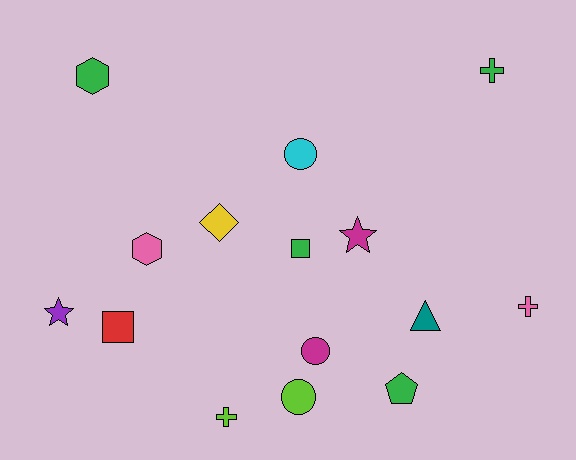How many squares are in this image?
There are 2 squares.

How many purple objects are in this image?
There is 1 purple object.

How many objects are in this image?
There are 15 objects.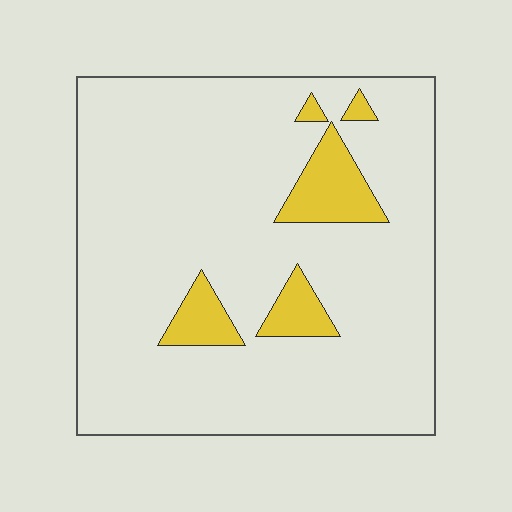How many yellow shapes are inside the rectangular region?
5.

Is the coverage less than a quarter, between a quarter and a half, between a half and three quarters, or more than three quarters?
Less than a quarter.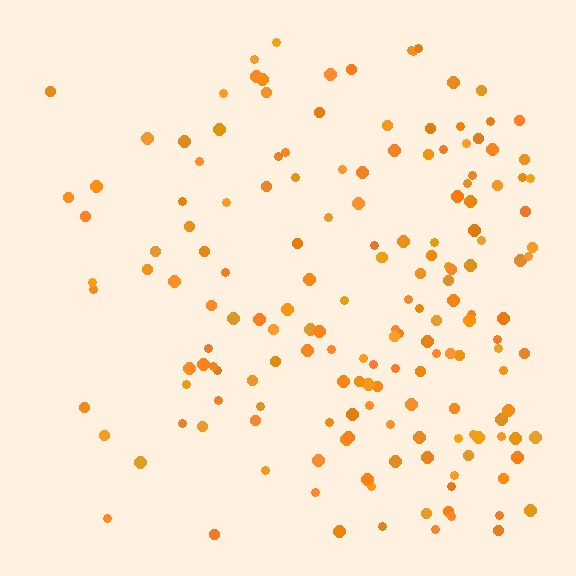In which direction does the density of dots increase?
From left to right, with the right side densest.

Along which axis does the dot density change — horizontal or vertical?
Horizontal.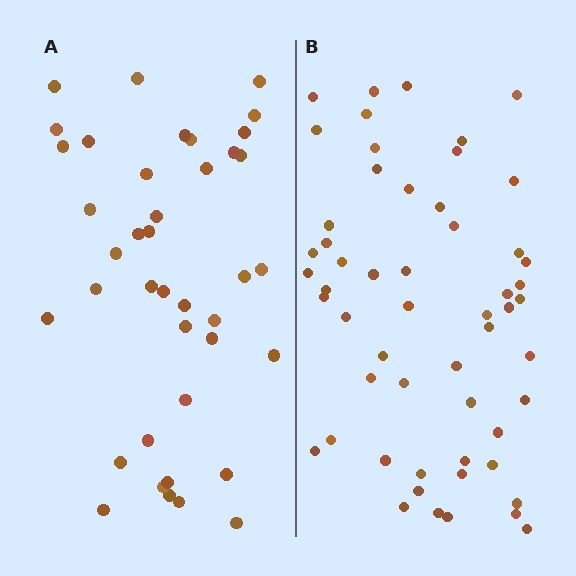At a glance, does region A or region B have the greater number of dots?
Region B (the right region) has more dots.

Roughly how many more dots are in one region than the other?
Region B has approximately 15 more dots than region A.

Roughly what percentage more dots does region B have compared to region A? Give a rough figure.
About 40% more.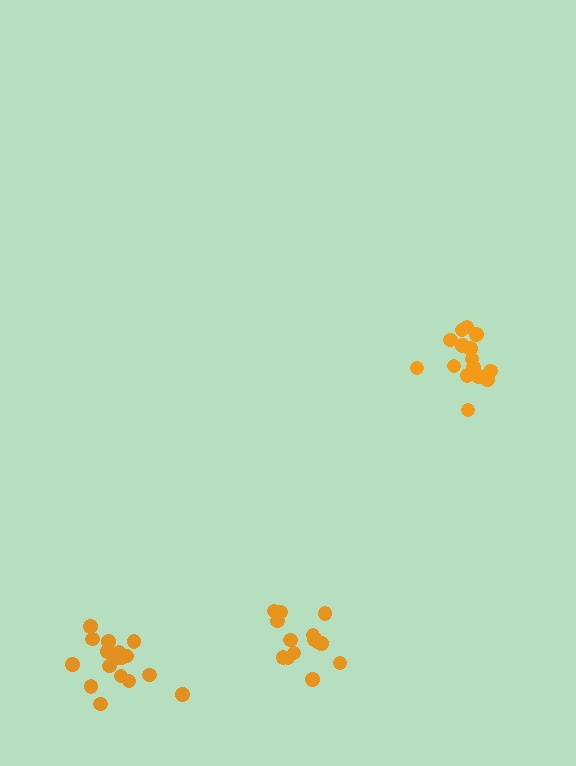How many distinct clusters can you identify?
There are 3 distinct clusters.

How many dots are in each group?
Group 1: 18 dots, Group 2: 15 dots, Group 3: 16 dots (49 total).